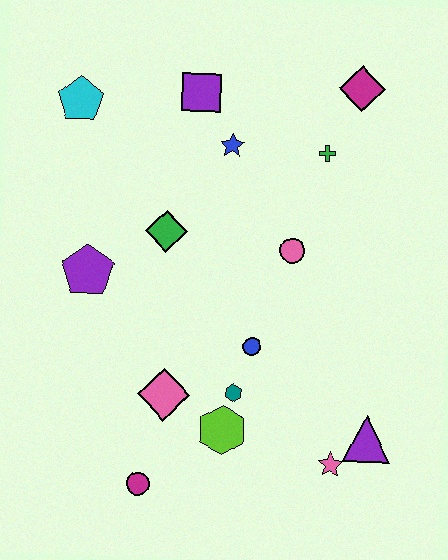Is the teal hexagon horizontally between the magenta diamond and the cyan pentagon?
Yes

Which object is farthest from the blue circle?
The cyan pentagon is farthest from the blue circle.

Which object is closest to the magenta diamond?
The green cross is closest to the magenta diamond.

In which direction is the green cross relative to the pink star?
The green cross is above the pink star.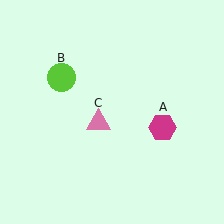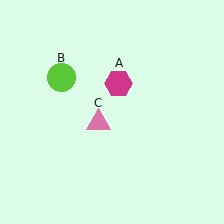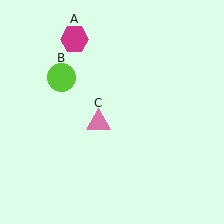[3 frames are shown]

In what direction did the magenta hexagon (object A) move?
The magenta hexagon (object A) moved up and to the left.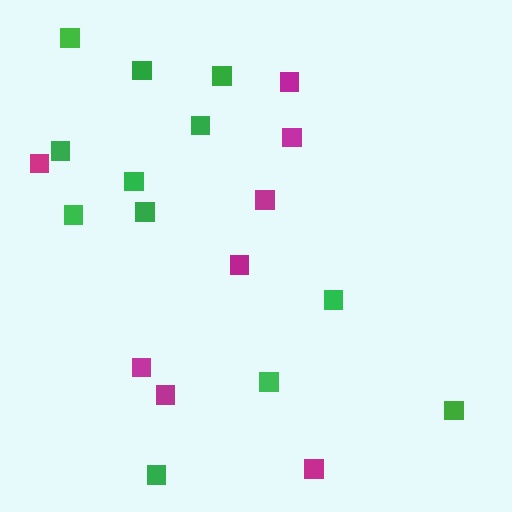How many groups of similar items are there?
There are 2 groups: one group of magenta squares (8) and one group of green squares (12).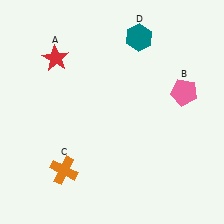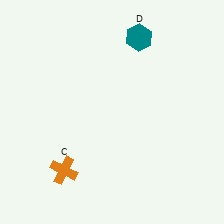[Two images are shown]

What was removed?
The red star (A), the pink pentagon (B) were removed in Image 2.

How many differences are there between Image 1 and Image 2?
There are 2 differences between the two images.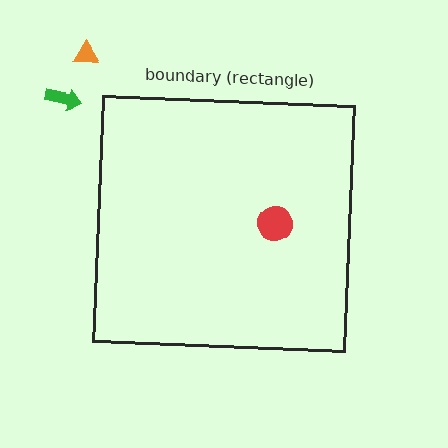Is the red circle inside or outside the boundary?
Inside.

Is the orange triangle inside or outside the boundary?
Outside.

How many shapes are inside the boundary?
1 inside, 2 outside.